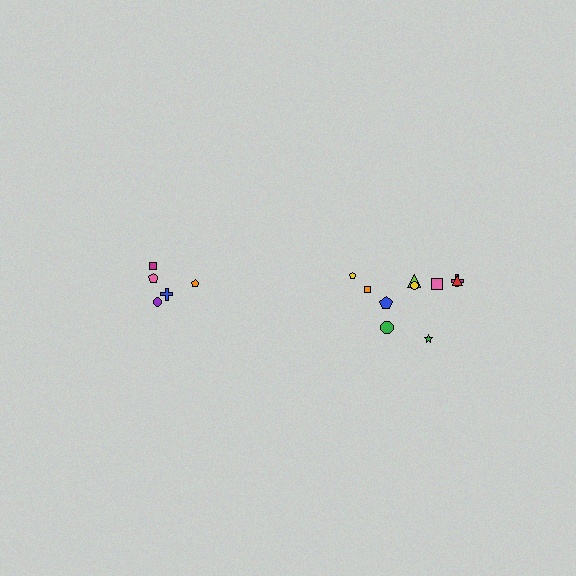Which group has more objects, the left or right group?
The right group.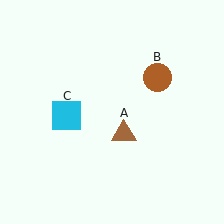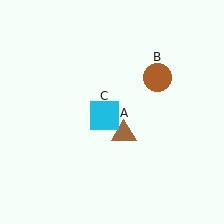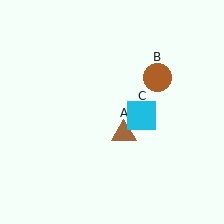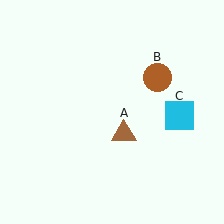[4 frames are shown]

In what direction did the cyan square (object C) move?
The cyan square (object C) moved right.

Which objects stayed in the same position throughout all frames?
Brown triangle (object A) and brown circle (object B) remained stationary.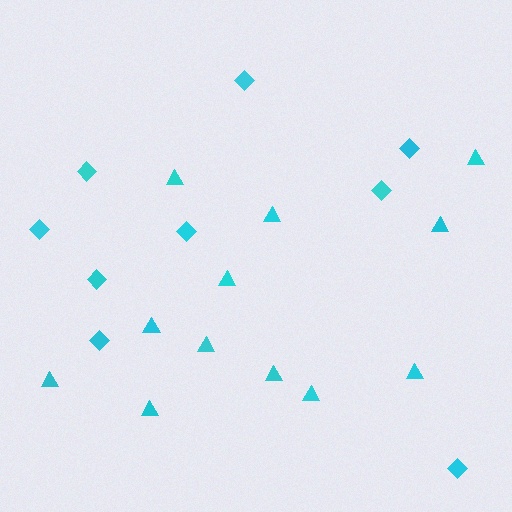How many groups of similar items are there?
There are 2 groups: one group of triangles (12) and one group of diamonds (9).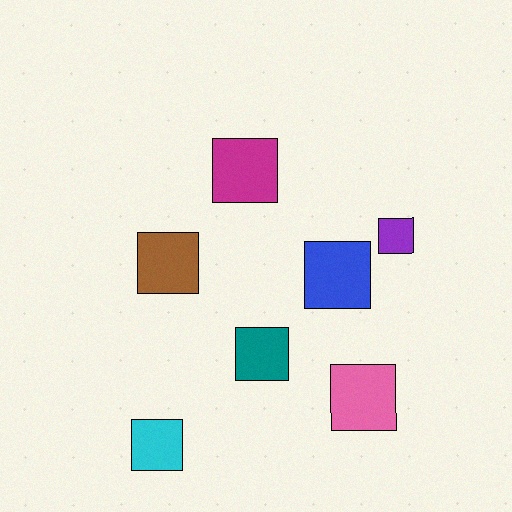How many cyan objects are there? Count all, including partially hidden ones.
There is 1 cyan object.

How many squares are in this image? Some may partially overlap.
There are 7 squares.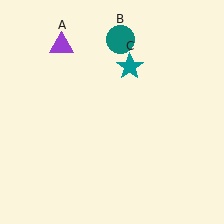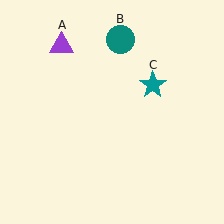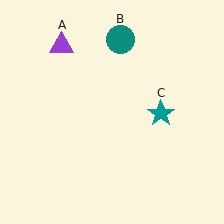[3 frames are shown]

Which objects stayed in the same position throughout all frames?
Purple triangle (object A) and teal circle (object B) remained stationary.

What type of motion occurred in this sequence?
The teal star (object C) rotated clockwise around the center of the scene.